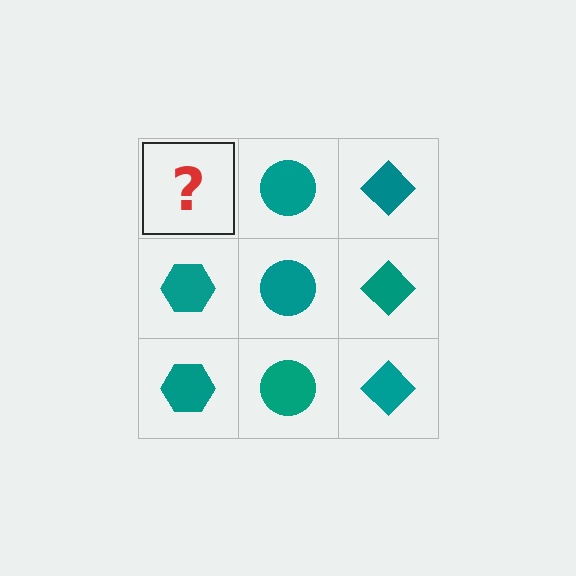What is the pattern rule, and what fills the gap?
The rule is that each column has a consistent shape. The gap should be filled with a teal hexagon.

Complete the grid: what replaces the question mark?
The question mark should be replaced with a teal hexagon.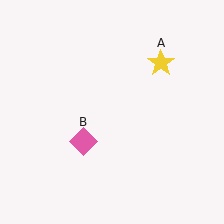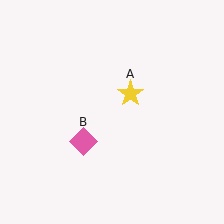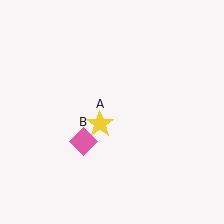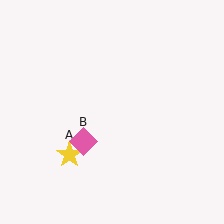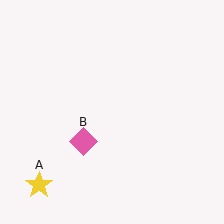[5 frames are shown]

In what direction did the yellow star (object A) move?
The yellow star (object A) moved down and to the left.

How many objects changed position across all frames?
1 object changed position: yellow star (object A).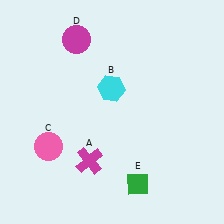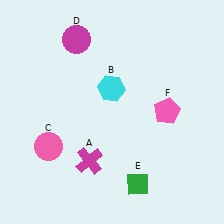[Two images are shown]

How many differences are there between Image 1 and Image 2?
There is 1 difference between the two images.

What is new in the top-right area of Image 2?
A pink pentagon (F) was added in the top-right area of Image 2.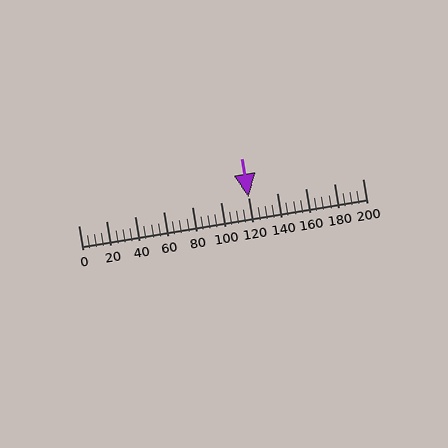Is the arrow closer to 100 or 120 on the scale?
The arrow is closer to 120.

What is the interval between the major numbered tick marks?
The major tick marks are spaced 20 units apart.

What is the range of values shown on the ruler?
The ruler shows values from 0 to 200.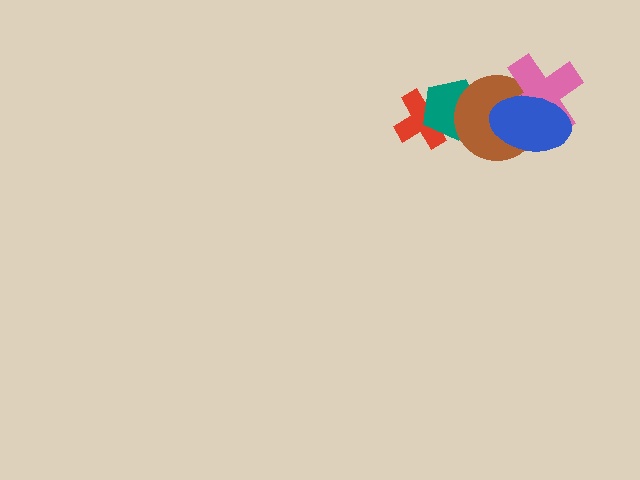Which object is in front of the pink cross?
The blue ellipse is in front of the pink cross.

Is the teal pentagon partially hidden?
Yes, it is partially covered by another shape.